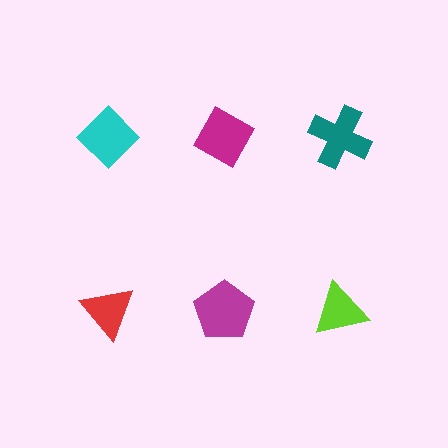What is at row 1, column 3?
A teal cross.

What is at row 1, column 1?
A cyan diamond.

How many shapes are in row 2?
3 shapes.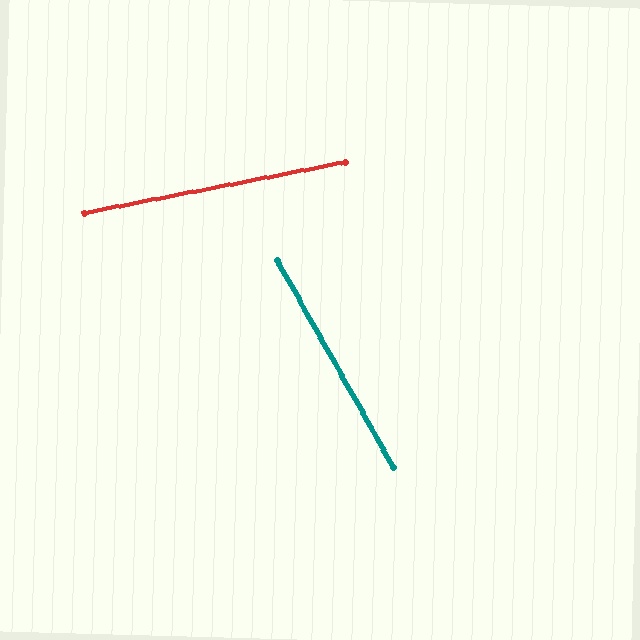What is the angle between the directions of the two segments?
Approximately 72 degrees.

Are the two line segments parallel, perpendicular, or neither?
Neither parallel nor perpendicular — they differ by about 72°.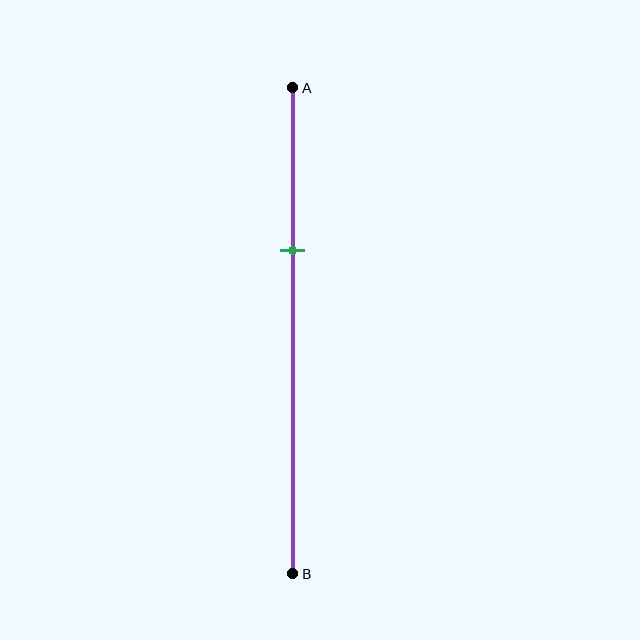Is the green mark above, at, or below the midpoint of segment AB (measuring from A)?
The green mark is above the midpoint of segment AB.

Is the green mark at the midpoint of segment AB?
No, the mark is at about 35% from A, not at the 50% midpoint.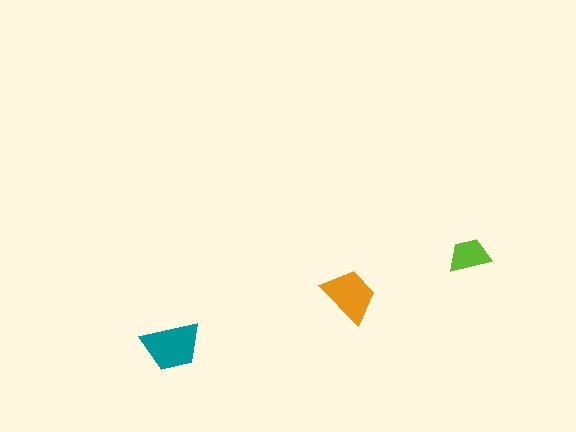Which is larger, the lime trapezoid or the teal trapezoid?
The teal one.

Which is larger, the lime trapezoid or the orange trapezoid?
The orange one.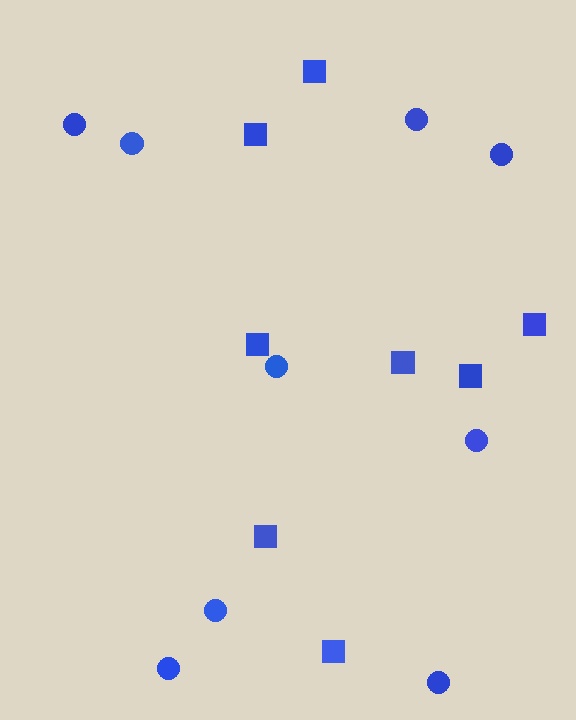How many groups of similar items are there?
There are 2 groups: one group of squares (8) and one group of circles (9).